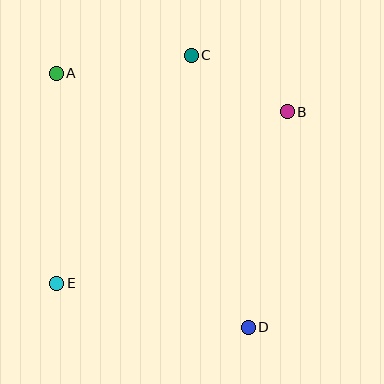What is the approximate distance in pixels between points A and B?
The distance between A and B is approximately 234 pixels.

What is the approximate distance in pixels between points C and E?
The distance between C and E is approximately 265 pixels.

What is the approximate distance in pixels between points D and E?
The distance between D and E is approximately 196 pixels.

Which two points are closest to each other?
Points B and C are closest to each other.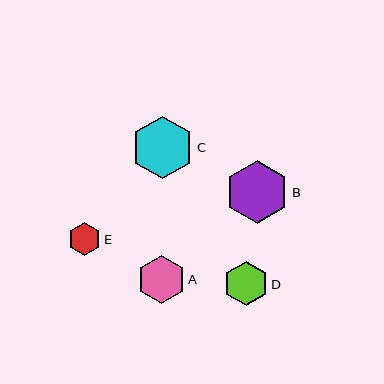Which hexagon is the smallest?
Hexagon E is the smallest with a size of approximately 33 pixels.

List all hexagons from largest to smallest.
From largest to smallest: B, C, A, D, E.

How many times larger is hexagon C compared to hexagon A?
Hexagon C is approximately 1.3 times the size of hexagon A.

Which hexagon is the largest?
Hexagon B is the largest with a size of approximately 63 pixels.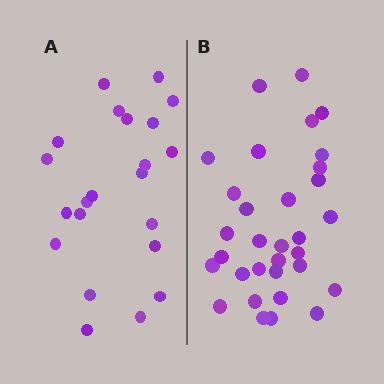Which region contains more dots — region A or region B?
Region B (the right region) has more dots.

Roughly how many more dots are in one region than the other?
Region B has roughly 10 or so more dots than region A.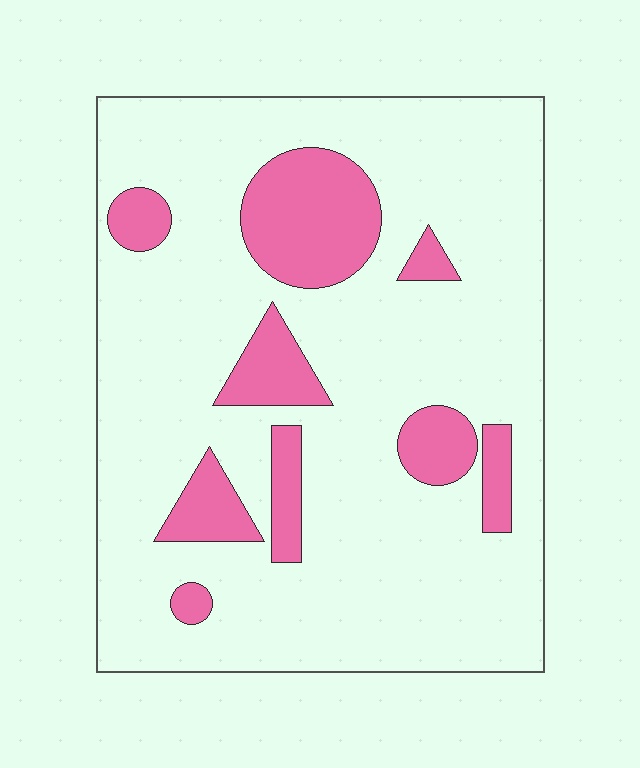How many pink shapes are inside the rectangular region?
9.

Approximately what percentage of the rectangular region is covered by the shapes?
Approximately 20%.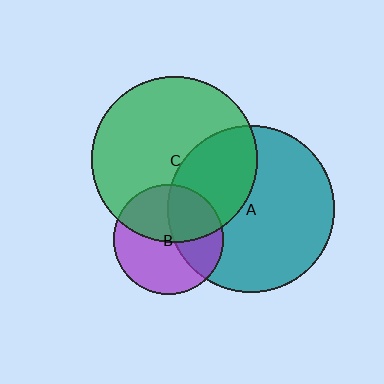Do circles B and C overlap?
Yes.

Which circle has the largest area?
Circle A (teal).